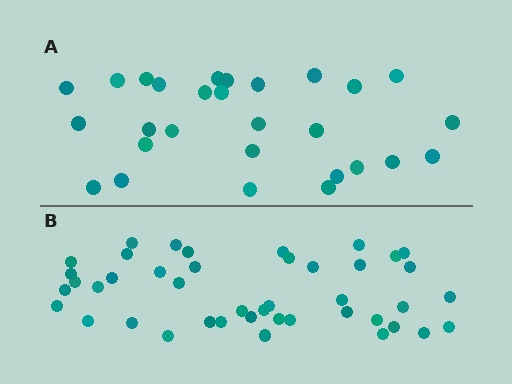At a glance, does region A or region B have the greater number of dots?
Region B (the bottom region) has more dots.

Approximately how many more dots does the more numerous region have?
Region B has approximately 15 more dots than region A.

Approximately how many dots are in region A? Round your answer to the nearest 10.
About 30 dots. (The exact count is 28, which rounds to 30.)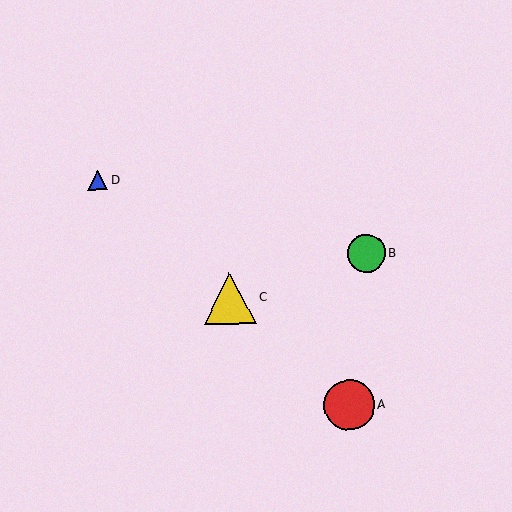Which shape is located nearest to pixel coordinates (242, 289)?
The yellow triangle (labeled C) at (230, 298) is nearest to that location.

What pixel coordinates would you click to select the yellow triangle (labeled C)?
Click at (230, 298) to select the yellow triangle C.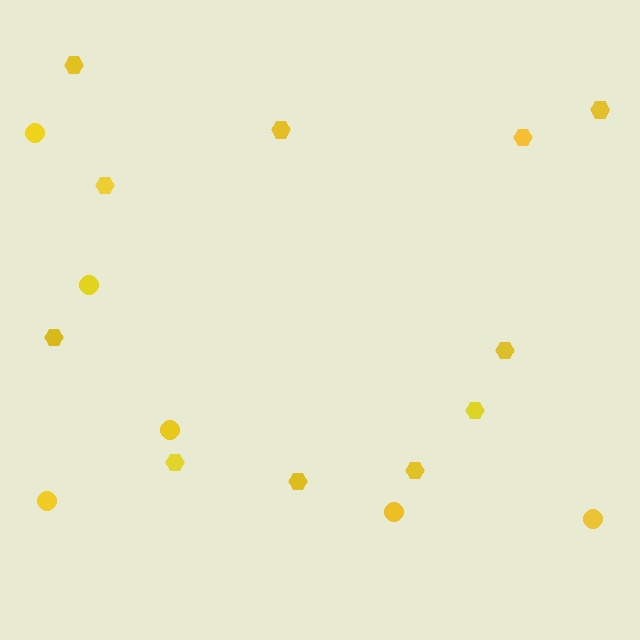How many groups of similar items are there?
There are 2 groups: one group of circles (6) and one group of hexagons (11).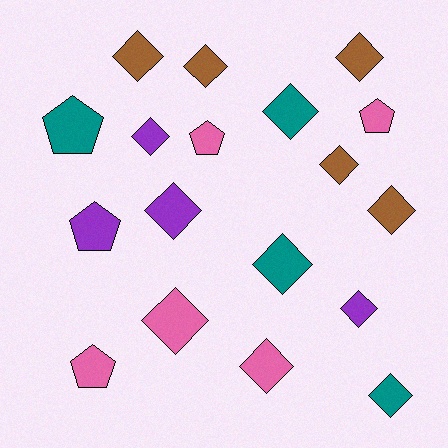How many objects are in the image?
There are 18 objects.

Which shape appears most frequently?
Diamond, with 13 objects.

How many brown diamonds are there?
There are 5 brown diamonds.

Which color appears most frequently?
Brown, with 5 objects.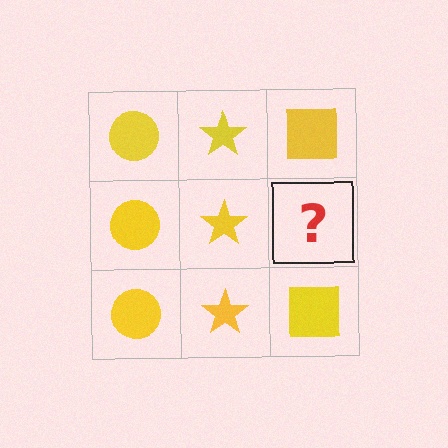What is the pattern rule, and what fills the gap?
The rule is that each column has a consistent shape. The gap should be filled with a yellow square.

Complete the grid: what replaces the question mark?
The question mark should be replaced with a yellow square.